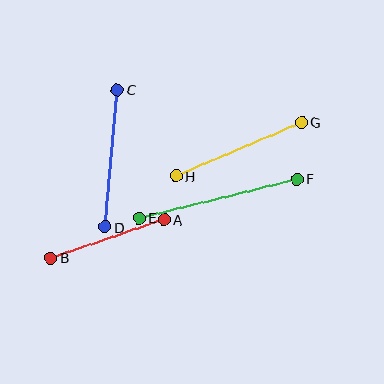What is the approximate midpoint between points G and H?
The midpoint is at approximately (239, 149) pixels.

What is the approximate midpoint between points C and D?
The midpoint is at approximately (111, 158) pixels.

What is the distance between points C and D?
The distance is approximately 138 pixels.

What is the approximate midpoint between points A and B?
The midpoint is at approximately (107, 239) pixels.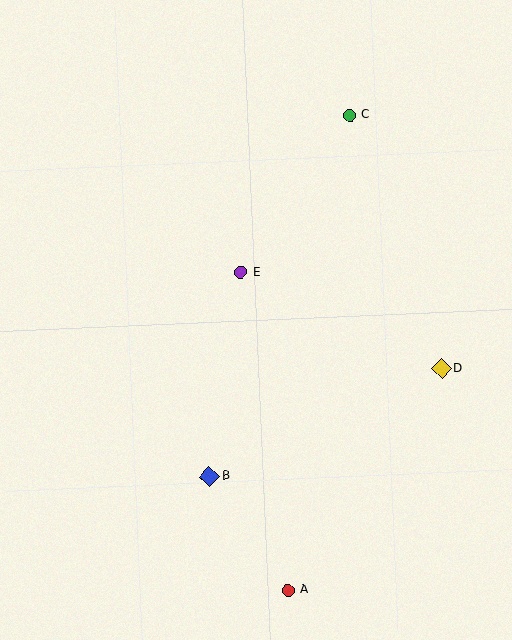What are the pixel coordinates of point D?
Point D is at (442, 369).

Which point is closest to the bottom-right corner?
Point A is closest to the bottom-right corner.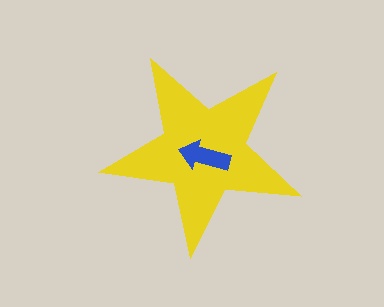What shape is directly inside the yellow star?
The blue arrow.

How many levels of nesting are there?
2.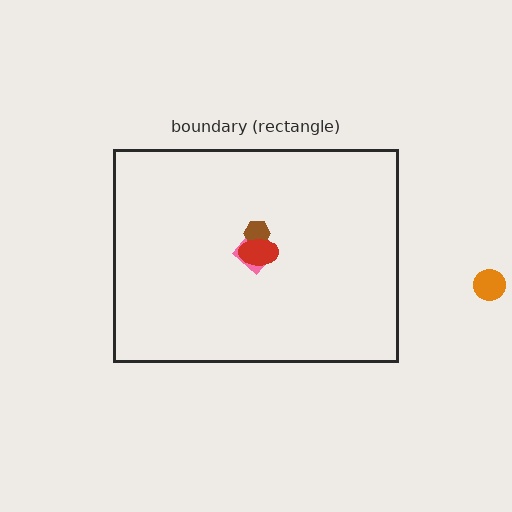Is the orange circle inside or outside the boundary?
Outside.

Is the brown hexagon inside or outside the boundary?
Inside.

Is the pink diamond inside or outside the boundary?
Inside.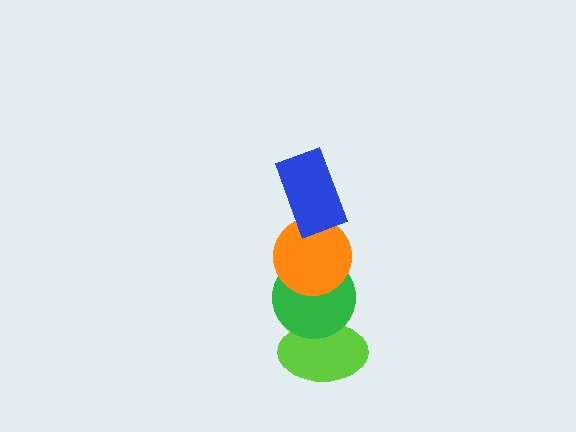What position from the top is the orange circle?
The orange circle is 2nd from the top.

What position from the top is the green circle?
The green circle is 3rd from the top.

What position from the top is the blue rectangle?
The blue rectangle is 1st from the top.